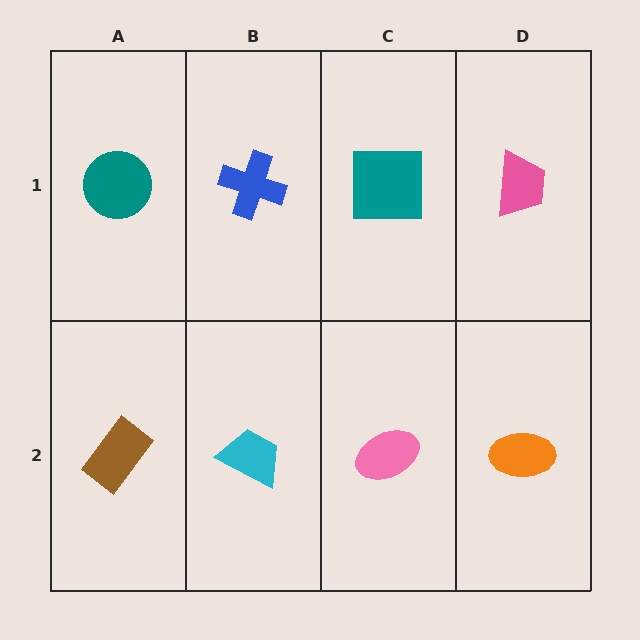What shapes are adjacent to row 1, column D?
An orange ellipse (row 2, column D), a teal square (row 1, column C).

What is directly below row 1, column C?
A pink ellipse.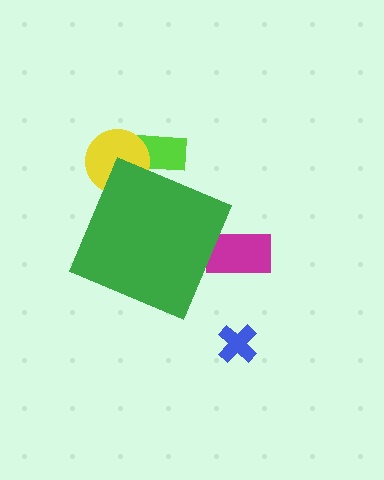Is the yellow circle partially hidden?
Yes, the yellow circle is partially hidden behind the green diamond.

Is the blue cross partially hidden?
No, the blue cross is fully visible.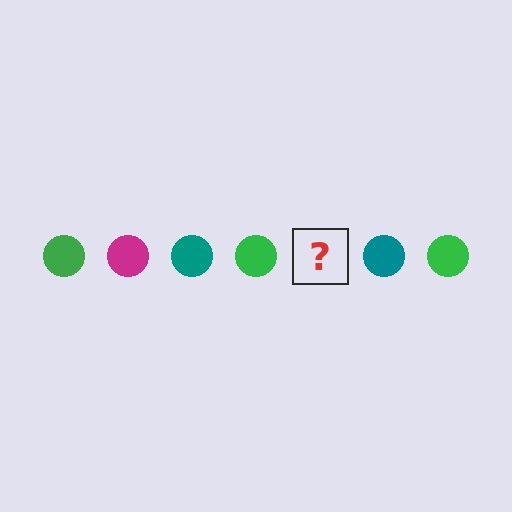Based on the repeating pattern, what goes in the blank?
The blank should be a magenta circle.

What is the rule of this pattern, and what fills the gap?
The rule is that the pattern cycles through green, magenta, teal circles. The gap should be filled with a magenta circle.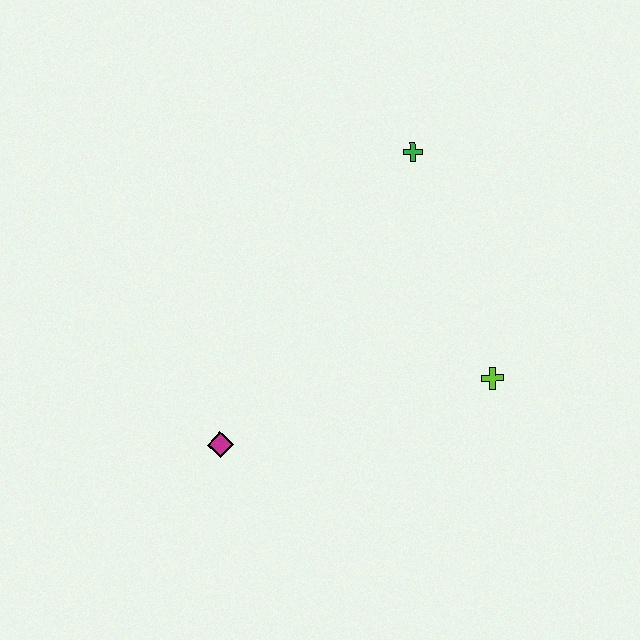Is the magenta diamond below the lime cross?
Yes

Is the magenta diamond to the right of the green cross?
No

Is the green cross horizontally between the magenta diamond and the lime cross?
Yes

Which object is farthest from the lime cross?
The magenta diamond is farthest from the lime cross.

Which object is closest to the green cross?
The lime cross is closest to the green cross.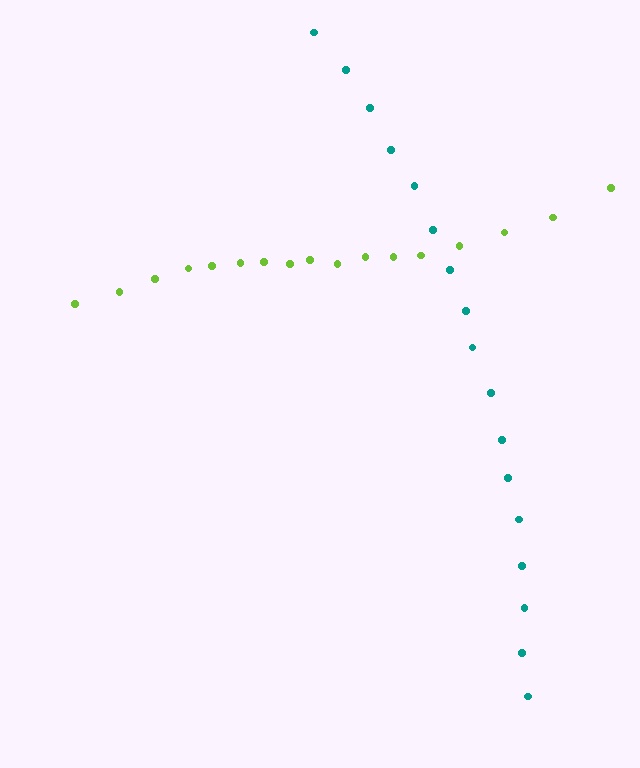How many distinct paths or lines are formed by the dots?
There are 2 distinct paths.